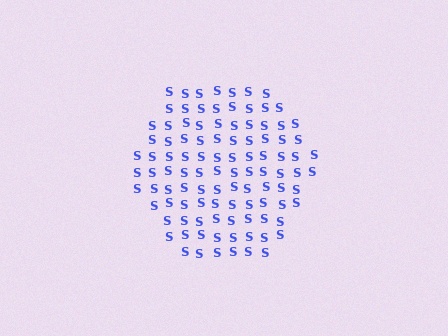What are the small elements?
The small elements are letter S's.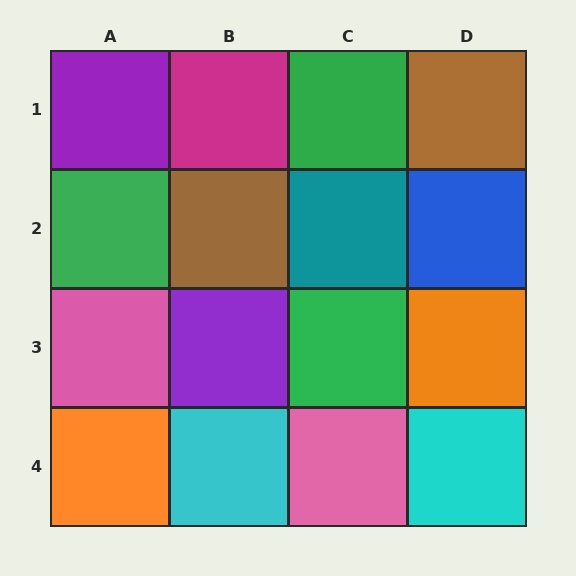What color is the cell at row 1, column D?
Brown.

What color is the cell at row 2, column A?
Green.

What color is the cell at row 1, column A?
Purple.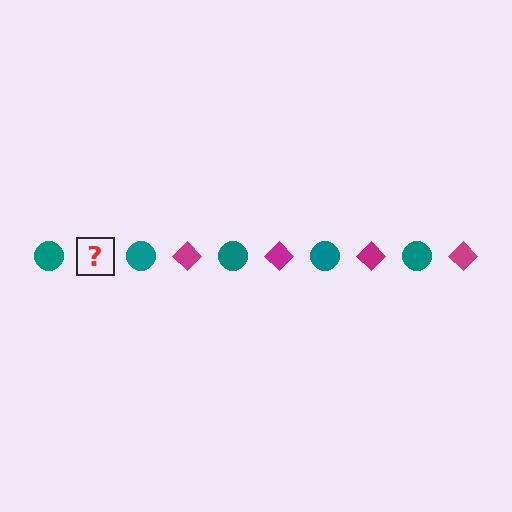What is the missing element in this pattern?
The missing element is a magenta diamond.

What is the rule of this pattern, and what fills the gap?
The rule is that the pattern alternates between teal circle and magenta diamond. The gap should be filled with a magenta diamond.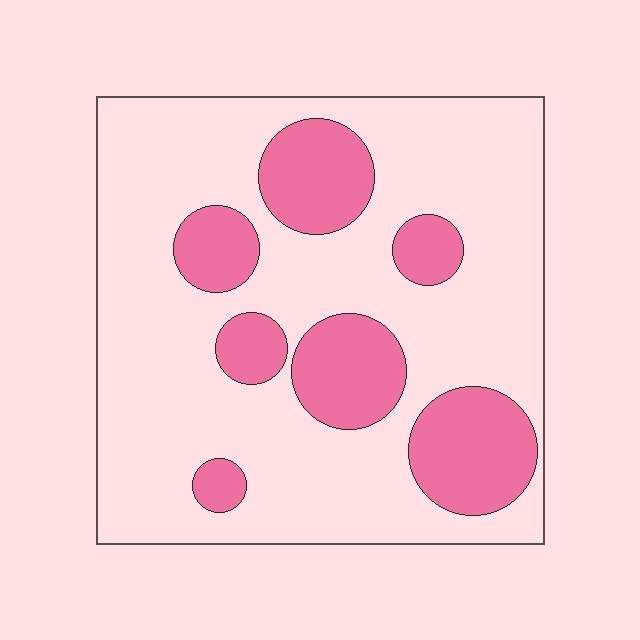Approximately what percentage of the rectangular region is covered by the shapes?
Approximately 25%.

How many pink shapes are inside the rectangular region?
7.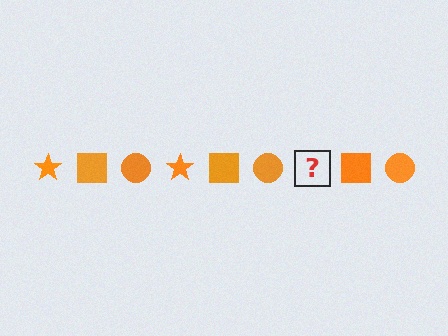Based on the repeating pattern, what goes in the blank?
The blank should be an orange star.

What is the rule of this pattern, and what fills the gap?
The rule is that the pattern cycles through star, square, circle shapes in orange. The gap should be filled with an orange star.